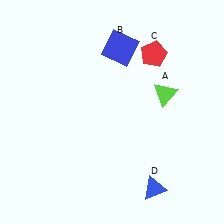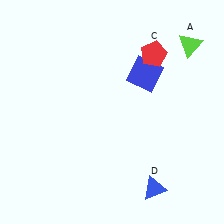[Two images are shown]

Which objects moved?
The objects that moved are: the lime triangle (A), the blue square (B).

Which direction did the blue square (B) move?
The blue square (B) moved down.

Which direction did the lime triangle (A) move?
The lime triangle (A) moved up.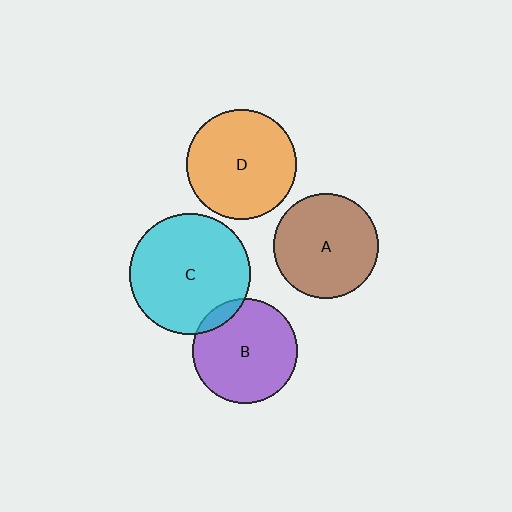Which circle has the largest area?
Circle C (cyan).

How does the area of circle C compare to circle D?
Approximately 1.2 times.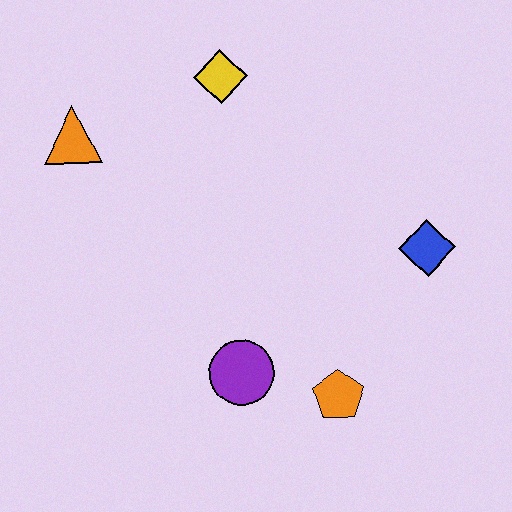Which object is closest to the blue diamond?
The orange pentagon is closest to the blue diamond.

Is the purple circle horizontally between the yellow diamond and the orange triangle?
No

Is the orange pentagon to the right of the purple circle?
Yes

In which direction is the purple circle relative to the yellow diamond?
The purple circle is below the yellow diamond.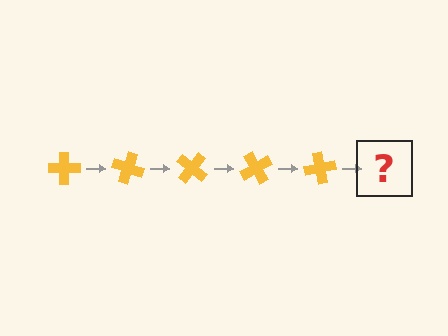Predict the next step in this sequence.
The next step is a yellow cross rotated 100 degrees.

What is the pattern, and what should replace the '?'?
The pattern is that the cross rotates 20 degrees each step. The '?' should be a yellow cross rotated 100 degrees.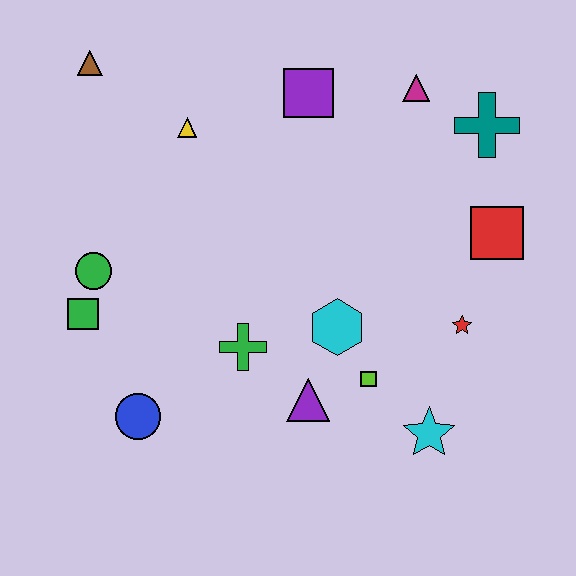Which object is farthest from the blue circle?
The teal cross is farthest from the blue circle.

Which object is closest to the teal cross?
The magenta triangle is closest to the teal cross.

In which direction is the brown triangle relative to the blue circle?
The brown triangle is above the blue circle.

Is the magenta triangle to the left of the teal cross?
Yes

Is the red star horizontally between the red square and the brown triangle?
Yes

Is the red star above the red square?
No